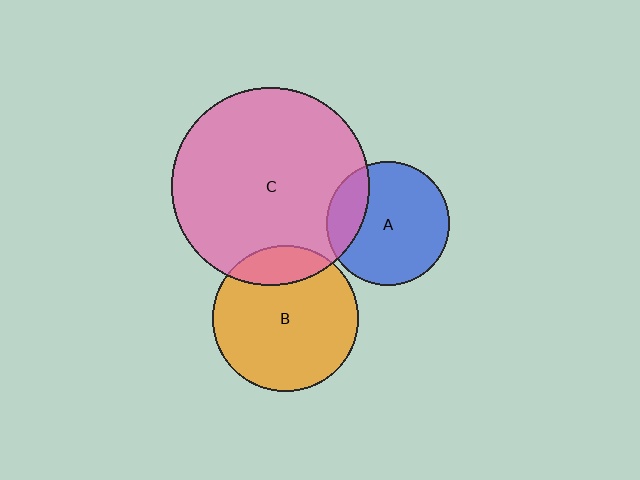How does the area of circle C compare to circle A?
Approximately 2.6 times.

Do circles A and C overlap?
Yes.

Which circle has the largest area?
Circle C (pink).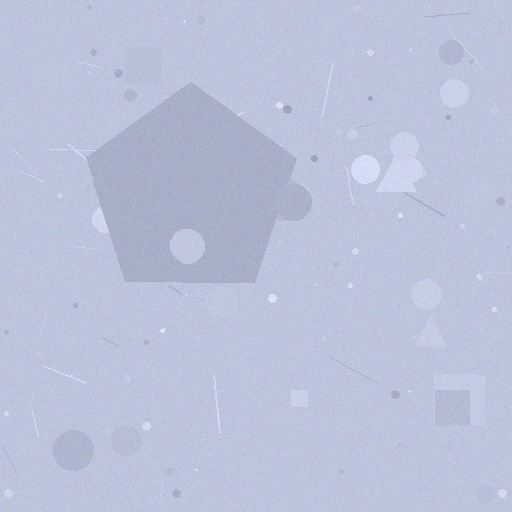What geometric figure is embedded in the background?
A pentagon is embedded in the background.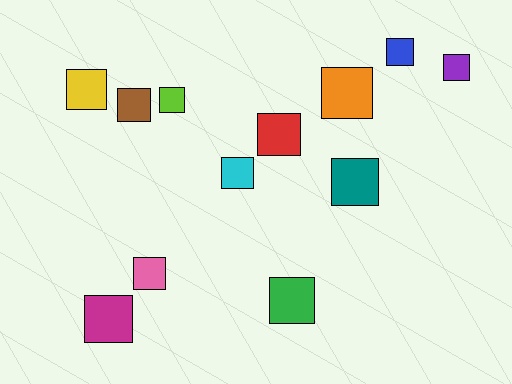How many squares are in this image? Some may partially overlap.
There are 12 squares.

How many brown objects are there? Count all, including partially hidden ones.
There is 1 brown object.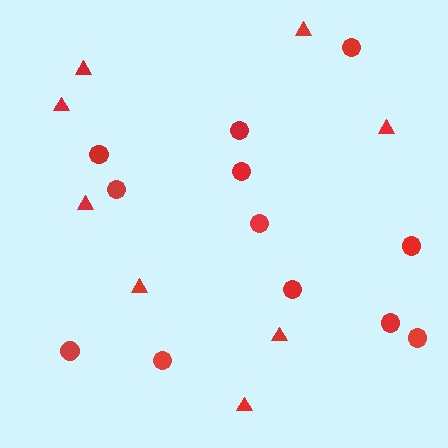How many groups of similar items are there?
There are 2 groups: one group of triangles (8) and one group of circles (12).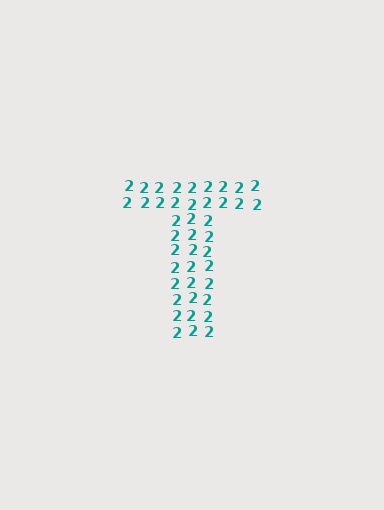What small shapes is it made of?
It is made of small digit 2's.